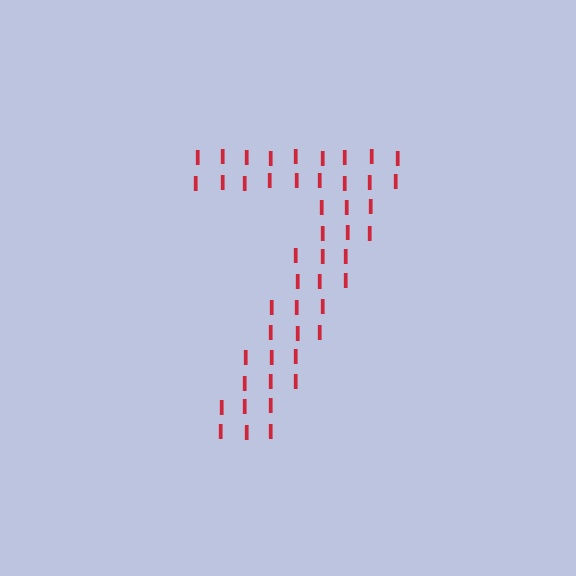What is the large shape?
The large shape is the digit 7.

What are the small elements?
The small elements are letter I's.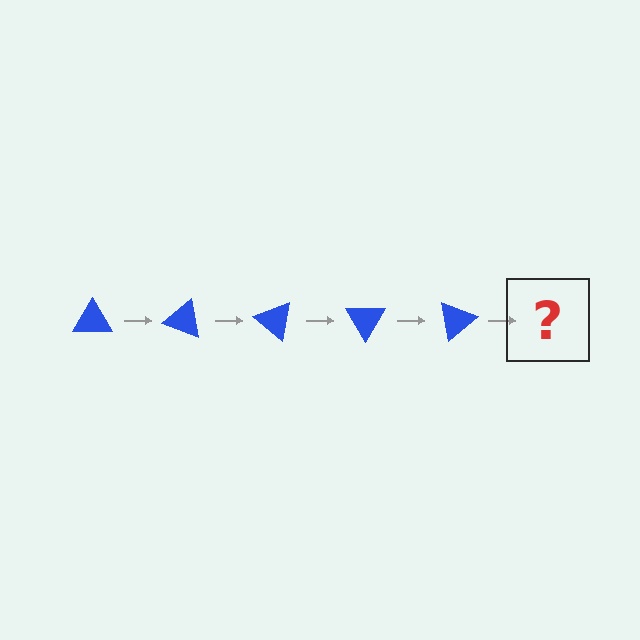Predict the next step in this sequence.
The next step is a blue triangle rotated 100 degrees.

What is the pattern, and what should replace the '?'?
The pattern is that the triangle rotates 20 degrees each step. The '?' should be a blue triangle rotated 100 degrees.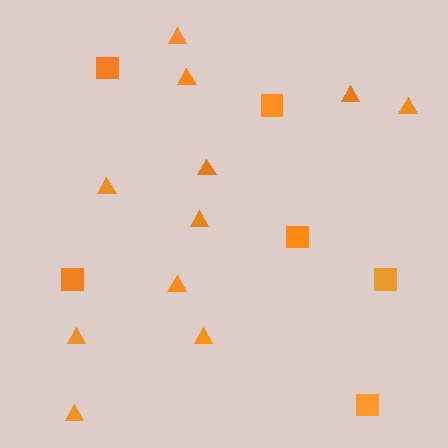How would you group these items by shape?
There are 2 groups: one group of triangles (11) and one group of squares (6).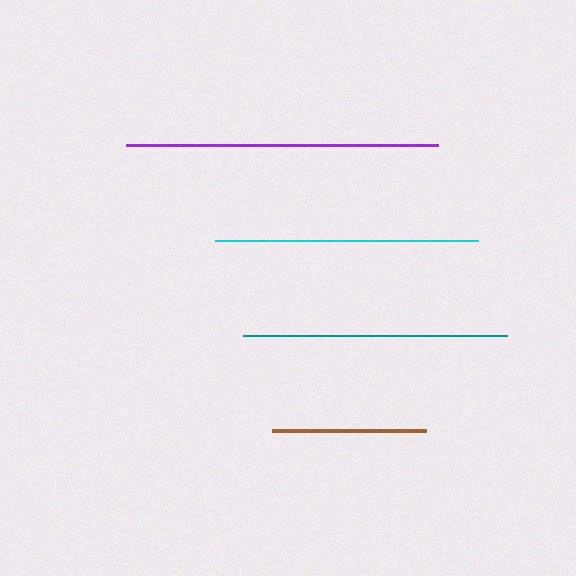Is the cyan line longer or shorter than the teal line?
The teal line is longer than the cyan line.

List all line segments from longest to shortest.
From longest to shortest: purple, teal, cyan, brown.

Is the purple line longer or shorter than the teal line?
The purple line is longer than the teal line.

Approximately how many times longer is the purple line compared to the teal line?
The purple line is approximately 1.2 times the length of the teal line.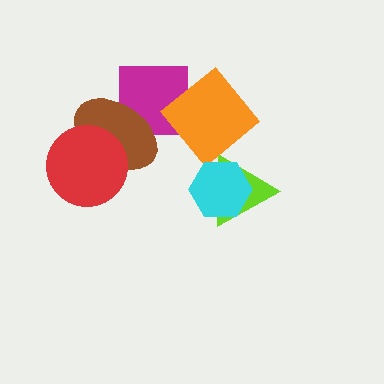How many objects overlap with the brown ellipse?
2 objects overlap with the brown ellipse.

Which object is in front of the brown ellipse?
The red circle is in front of the brown ellipse.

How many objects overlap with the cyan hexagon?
2 objects overlap with the cyan hexagon.